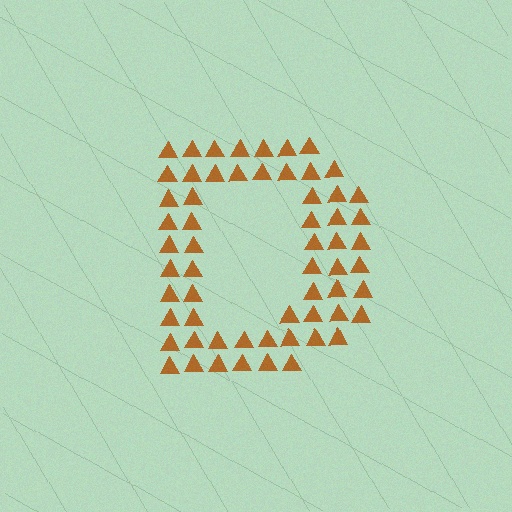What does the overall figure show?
The overall figure shows the letter D.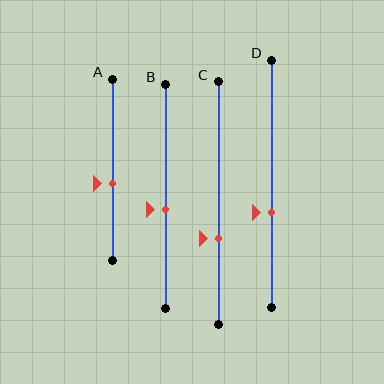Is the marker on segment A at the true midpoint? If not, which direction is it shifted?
No, the marker on segment A is shifted downward by about 8% of the segment length.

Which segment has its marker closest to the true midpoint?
Segment B has its marker closest to the true midpoint.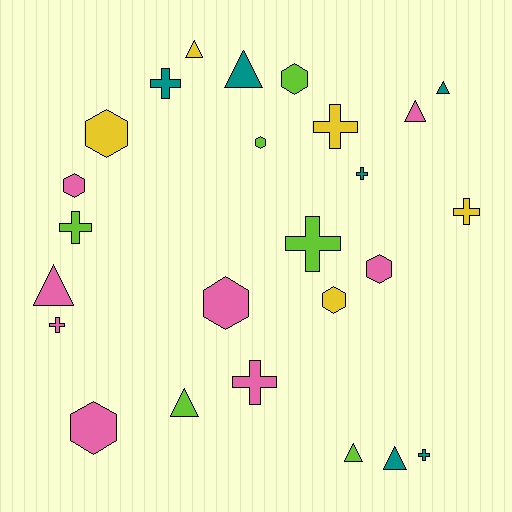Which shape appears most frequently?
Cross, with 9 objects.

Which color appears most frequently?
Pink, with 8 objects.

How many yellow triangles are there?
There is 1 yellow triangle.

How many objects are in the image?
There are 25 objects.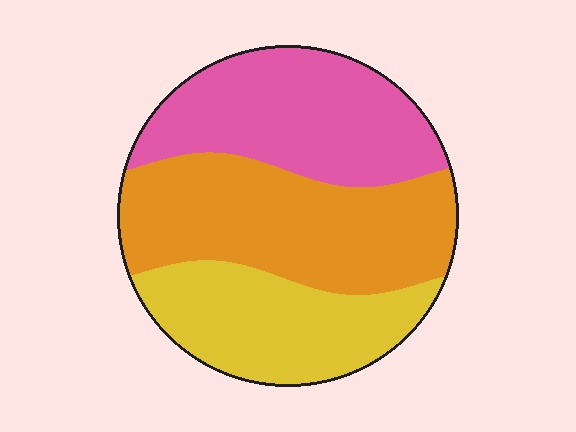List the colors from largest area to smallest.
From largest to smallest: orange, pink, yellow.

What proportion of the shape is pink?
Pink covers around 35% of the shape.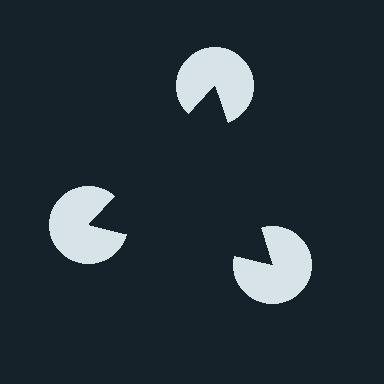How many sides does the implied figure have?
3 sides.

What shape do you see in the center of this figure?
An illusory triangle — its edges are inferred from the aligned wedge cuts in the pac-man discs, not physically drawn.